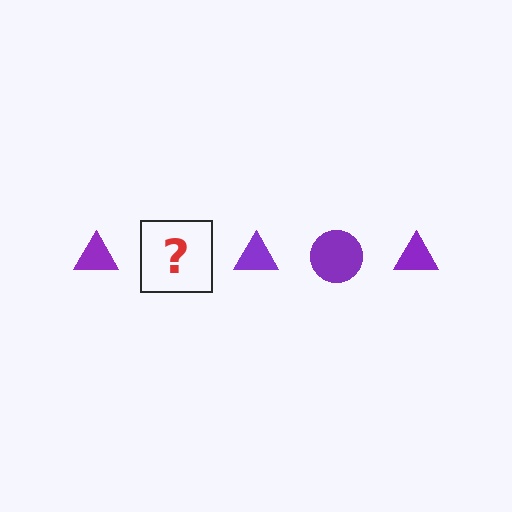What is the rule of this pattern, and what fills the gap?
The rule is that the pattern cycles through triangle, circle shapes in purple. The gap should be filled with a purple circle.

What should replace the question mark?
The question mark should be replaced with a purple circle.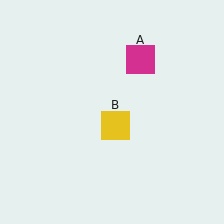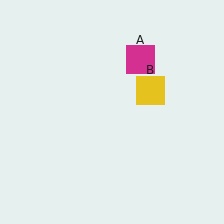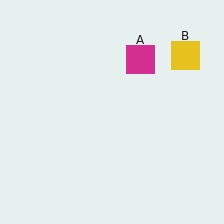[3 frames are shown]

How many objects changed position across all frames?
1 object changed position: yellow square (object B).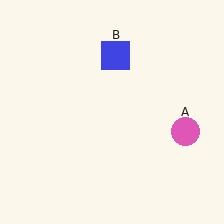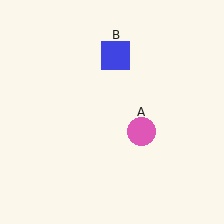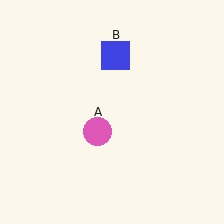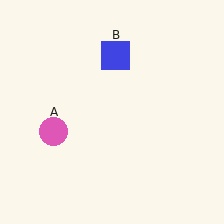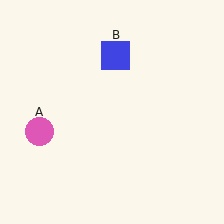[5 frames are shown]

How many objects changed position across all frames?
1 object changed position: pink circle (object A).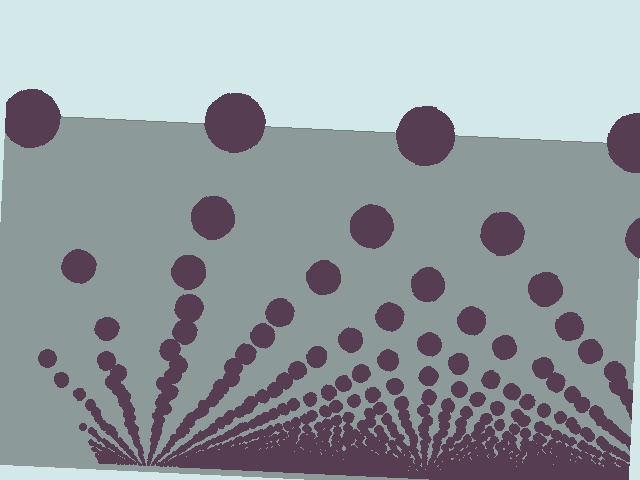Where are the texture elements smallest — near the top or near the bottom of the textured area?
Near the bottom.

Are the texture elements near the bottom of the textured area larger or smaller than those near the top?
Smaller. The gradient is inverted — elements near the bottom are smaller and denser.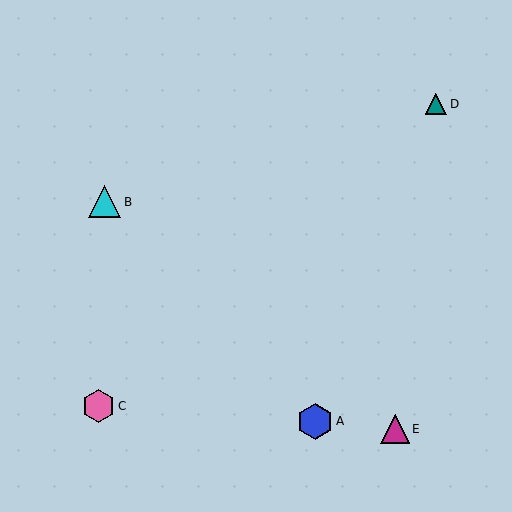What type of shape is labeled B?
Shape B is a cyan triangle.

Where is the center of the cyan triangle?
The center of the cyan triangle is at (105, 202).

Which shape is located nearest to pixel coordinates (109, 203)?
The cyan triangle (labeled B) at (105, 202) is nearest to that location.